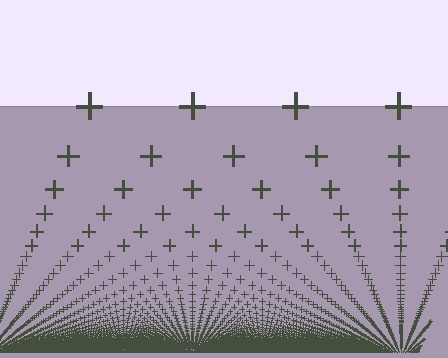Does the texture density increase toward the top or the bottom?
Density increases toward the bottom.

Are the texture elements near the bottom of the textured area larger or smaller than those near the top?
Smaller. The gradient is inverted — elements near the bottom are smaller and denser.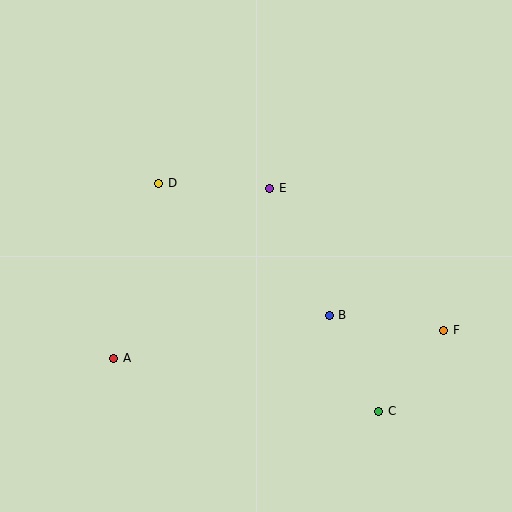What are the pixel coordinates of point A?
Point A is at (114, 358).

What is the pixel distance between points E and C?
The distance between E and C is 248 pixels.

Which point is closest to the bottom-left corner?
Point A is closest to the bottom-left corner.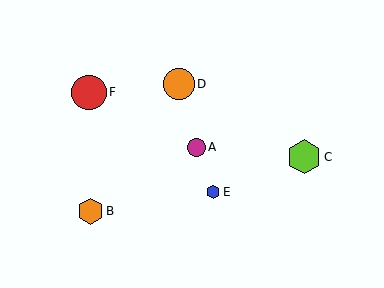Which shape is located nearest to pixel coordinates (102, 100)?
The red circle (labeled F) at (89, 92) is nearest to that location.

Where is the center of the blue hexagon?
The center of the blue hexagon is at (213, 192).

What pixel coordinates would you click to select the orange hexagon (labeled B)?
Click at (90, 211) to select the orange hexagon B.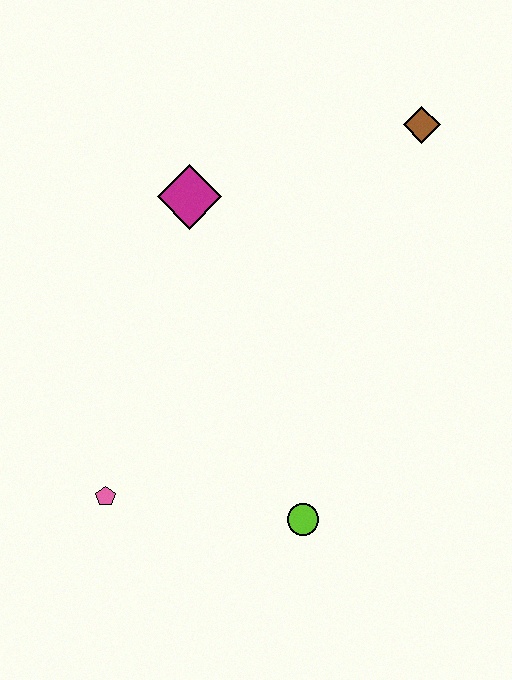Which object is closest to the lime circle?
The pink pentagon is closest to the lime circle.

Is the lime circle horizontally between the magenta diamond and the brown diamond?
Yes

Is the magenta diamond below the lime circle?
No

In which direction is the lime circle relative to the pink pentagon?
The lime circle is to the right of the pink pentagon.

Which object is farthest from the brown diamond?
The pink pentagon is farthest from the brown diamond.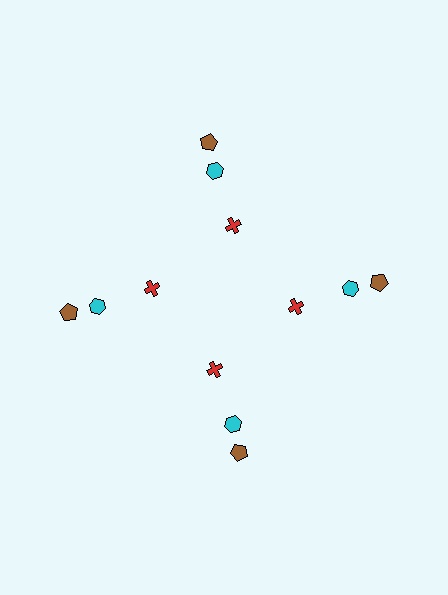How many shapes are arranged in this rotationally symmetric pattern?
There are 12 shapes, arranged in 4 groups of 3.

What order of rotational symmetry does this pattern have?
This pattern has 4-fold rotational symmetry.